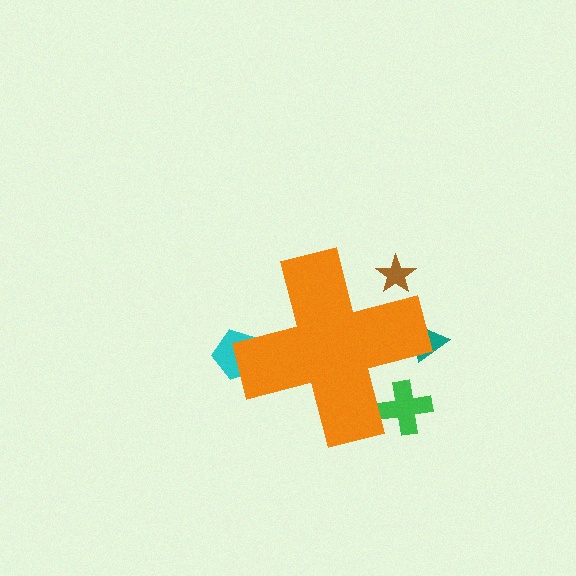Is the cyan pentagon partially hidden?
Yes, the cyan pentagon is partially hidden behind the orange cross.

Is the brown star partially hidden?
Yes, the brown star is partially hidden behind the orange cross.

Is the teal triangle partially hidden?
Yes, the teal triangle is partially hidden behind the orange cross.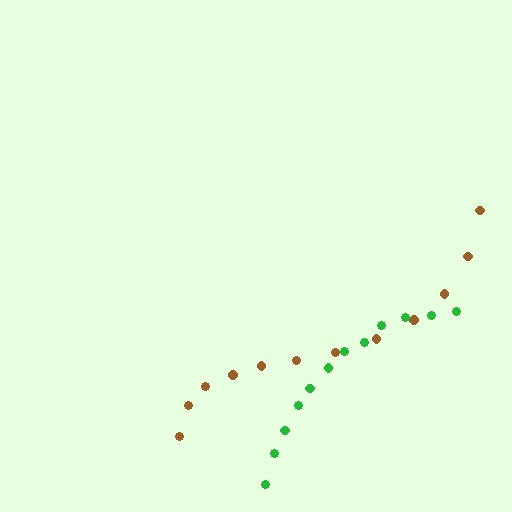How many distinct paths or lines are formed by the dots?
There are 2 distinct paths.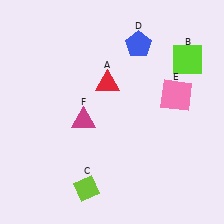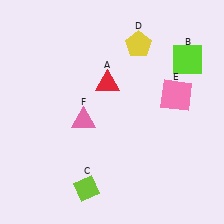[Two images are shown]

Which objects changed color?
D changed from blue to yellow. F changed from magenta to pink.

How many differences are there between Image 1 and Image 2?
There are 2 differences between the two images.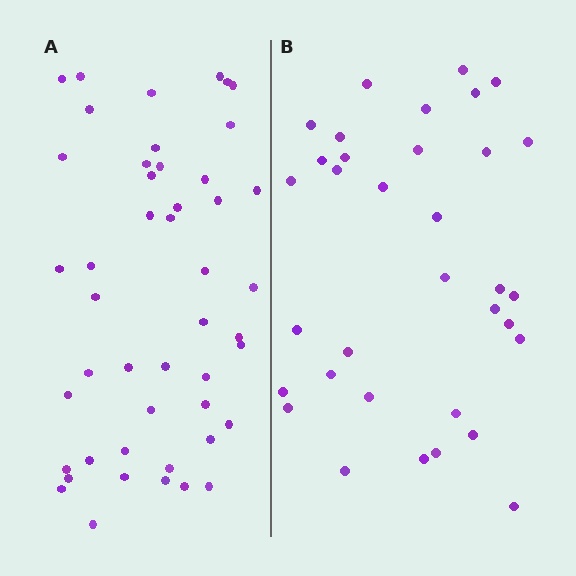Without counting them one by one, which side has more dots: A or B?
Region A (the left region) has more dots.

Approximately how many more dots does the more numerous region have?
Region A has approximately 15 more dots than region B.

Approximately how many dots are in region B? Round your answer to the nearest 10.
About 30 dots. (The exact count is 34, which rounds to 30.)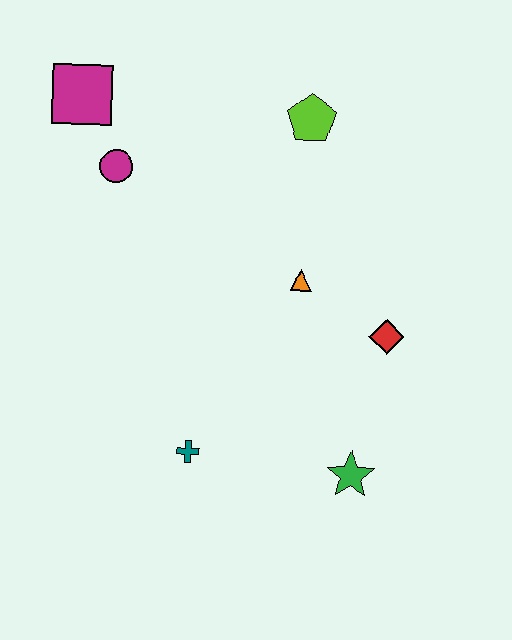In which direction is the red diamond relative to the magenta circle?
The red diamond is to the right of the magenta circle.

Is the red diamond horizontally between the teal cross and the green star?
No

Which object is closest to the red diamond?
The orange triangle is closest to the red diamond.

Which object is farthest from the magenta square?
The green star is farthest from the magenta square.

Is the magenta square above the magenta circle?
Yes